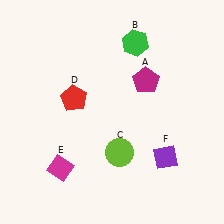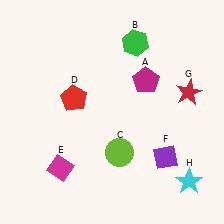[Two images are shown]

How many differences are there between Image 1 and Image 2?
There are 2 differences between the two images.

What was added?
A red star (G), a cyan star (H) were added in Image 2.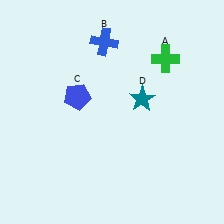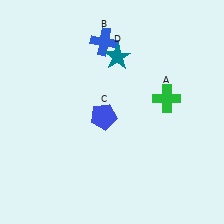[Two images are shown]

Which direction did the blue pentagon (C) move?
The blue pentagon (C) moved right.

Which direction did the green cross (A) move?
The green cross (A) moved down.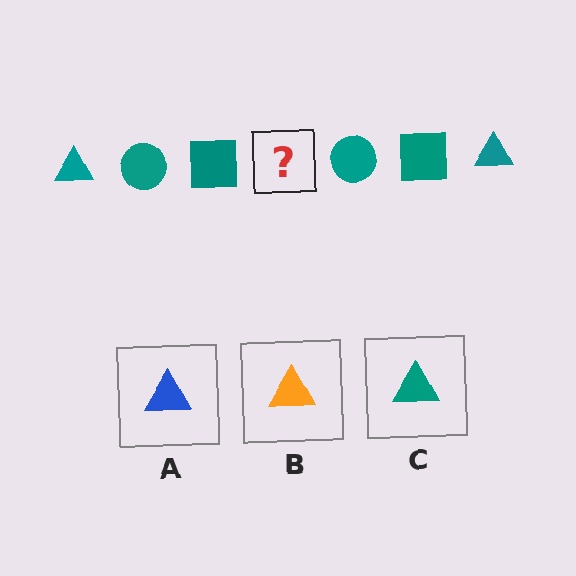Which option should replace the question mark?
Option C.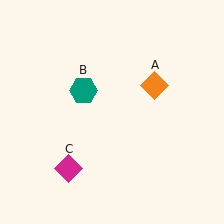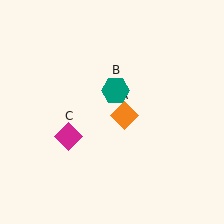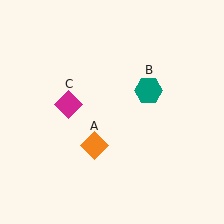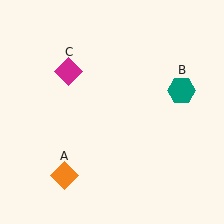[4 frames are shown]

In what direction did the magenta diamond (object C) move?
The magenta diamond (object C) moved up.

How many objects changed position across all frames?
3 objects changed position: orange diamond (object A), teal hexagon (object B), magenta diamond (object C).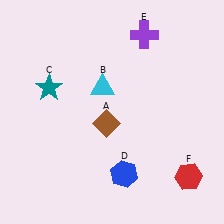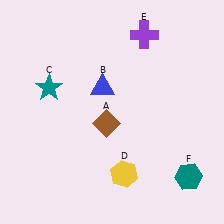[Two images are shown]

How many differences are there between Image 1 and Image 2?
There are 3 differences between the two images.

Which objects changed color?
B changed from cyan to blue. D changed from blue to yellow. F changed from red to teal.